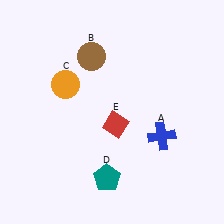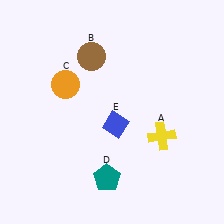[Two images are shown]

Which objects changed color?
A changed from blue to yellow. E changed from red to blue.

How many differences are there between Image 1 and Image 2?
There are 2 differences between the two images.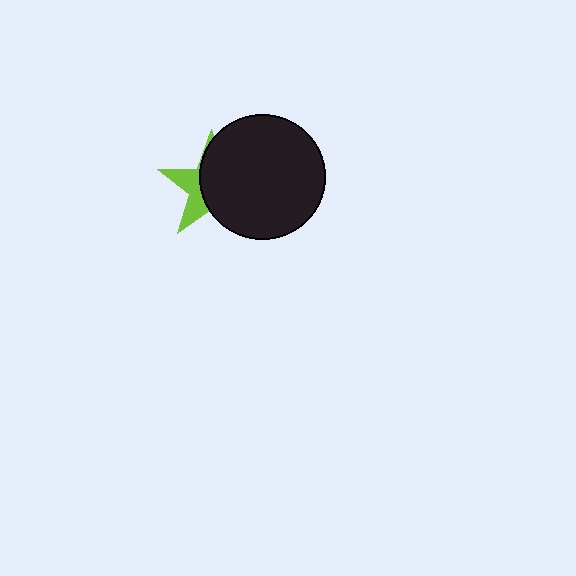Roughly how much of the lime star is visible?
A small part of it is visible (roughly 35%).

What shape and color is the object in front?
The object in front is a black circle.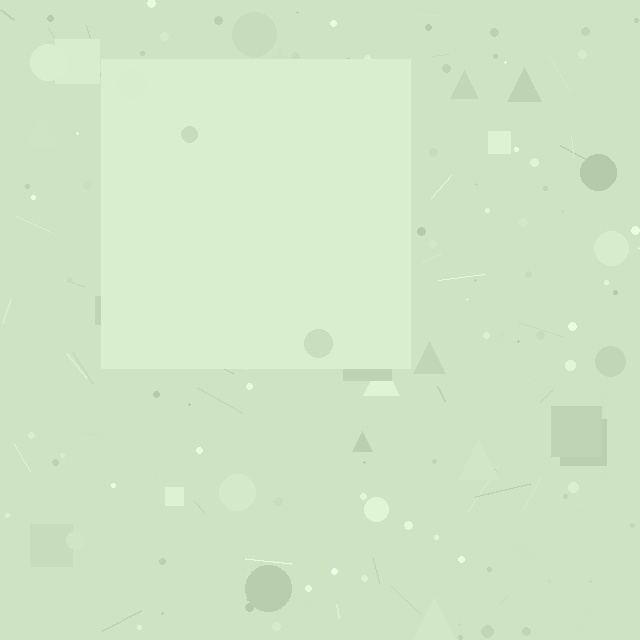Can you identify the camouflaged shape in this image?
The camouflaged shape is a square.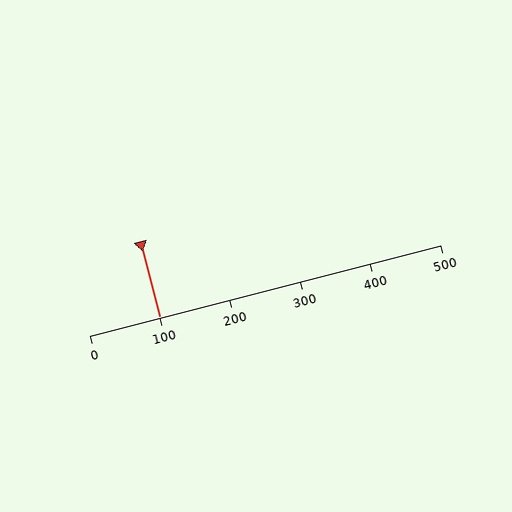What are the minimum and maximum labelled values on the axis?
The axis runs from 0 to 500.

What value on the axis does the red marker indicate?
The marker indicates approximately 100.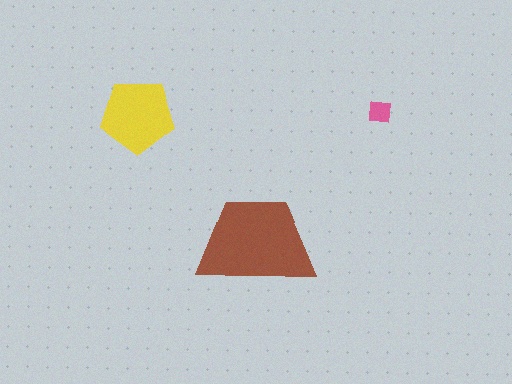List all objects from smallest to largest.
The pink square, the yellow pentagon, the brown trapezoid.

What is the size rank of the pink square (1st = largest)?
3rd.